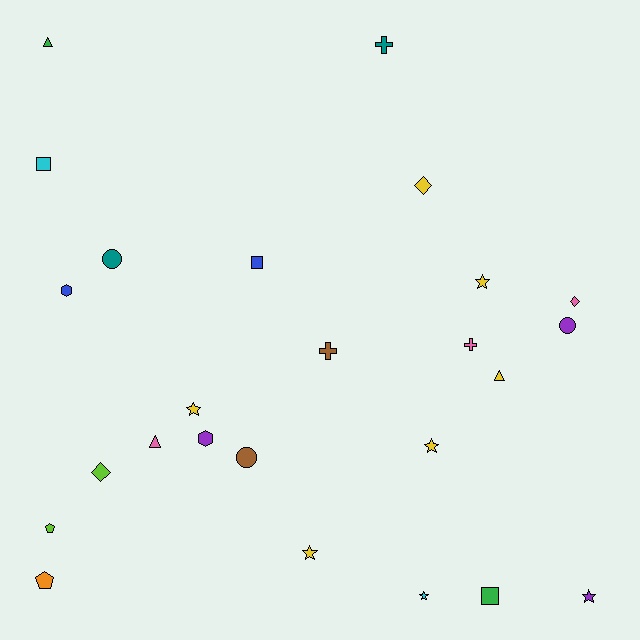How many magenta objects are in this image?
There are no magenta objects.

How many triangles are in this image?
There are 3 triangles.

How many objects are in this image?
There are 25 objects.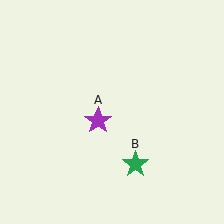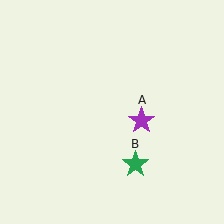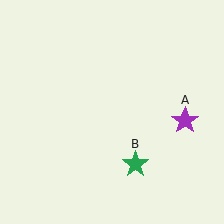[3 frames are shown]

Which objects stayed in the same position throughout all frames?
Green star (object B) remained stationary.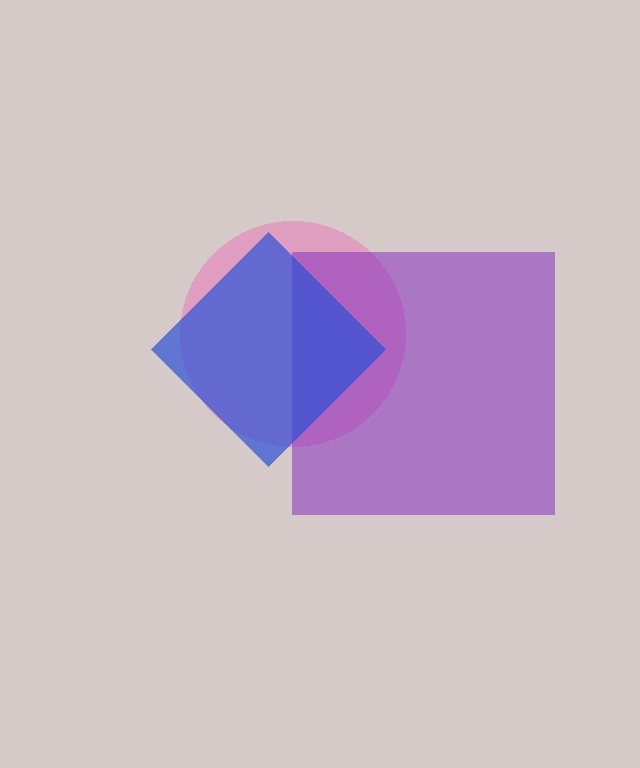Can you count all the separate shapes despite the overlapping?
Yes, there are 3 separate shapes.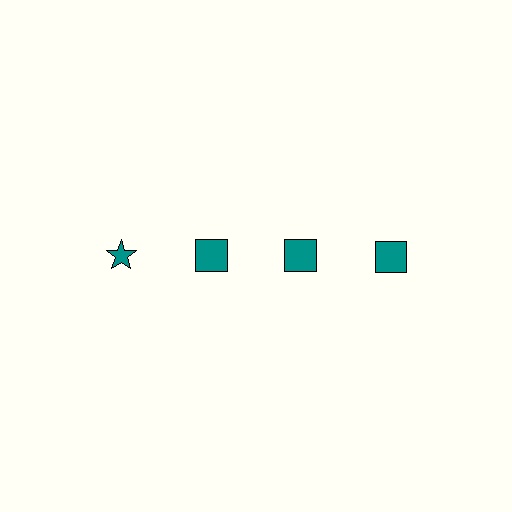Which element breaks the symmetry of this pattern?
The teal star in the top row, leftmost column breaks the symmetry. All other shapes are teal squares.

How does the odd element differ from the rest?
It has a different shape: star instead of square.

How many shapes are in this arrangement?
There are 4 shapes arranged in a grid pattern.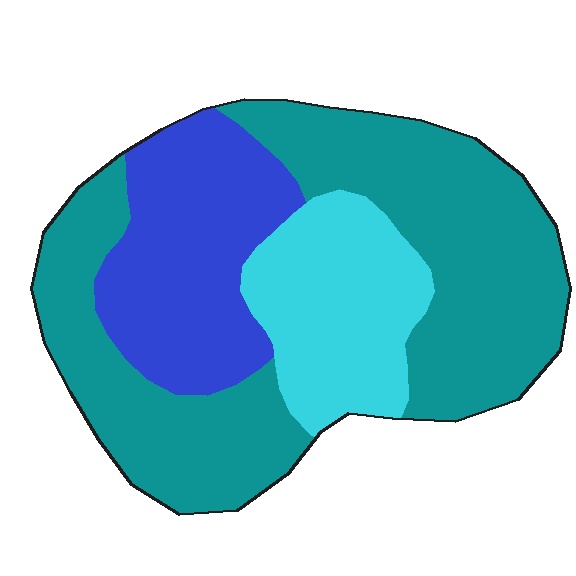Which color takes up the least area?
Cyan, at roughly 20%.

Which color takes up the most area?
Teal, at roughly 55%.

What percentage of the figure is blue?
Blue takes up between a sixth and a third of the figure.